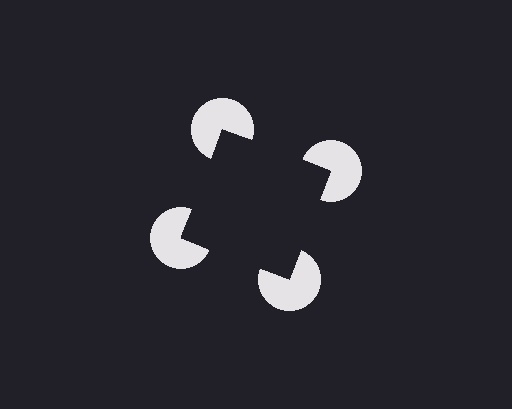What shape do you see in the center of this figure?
An illusory square — its edges are inferred from the aligned wedge cuts in the pac-man discs, not physically drawn.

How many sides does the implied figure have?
4 sides.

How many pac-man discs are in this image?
There are 4 — one at each vertex of the illusory square.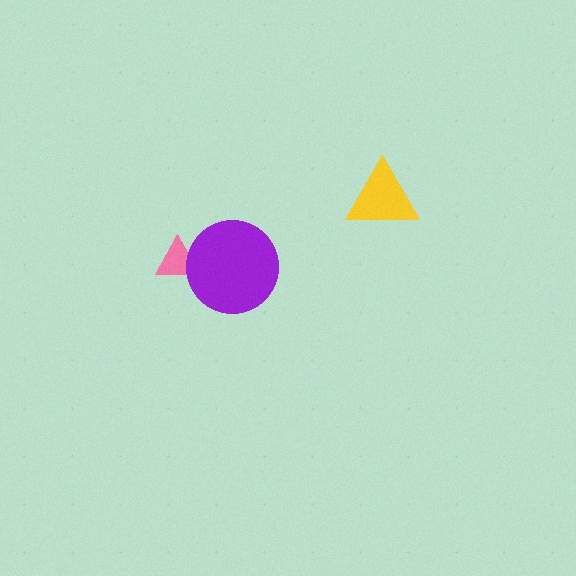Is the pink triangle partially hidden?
Yes, it is partially covered by another shape.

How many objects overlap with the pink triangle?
1 object overlaps with the pink triangle.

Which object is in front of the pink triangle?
The purple circle is in front of the pink triangle.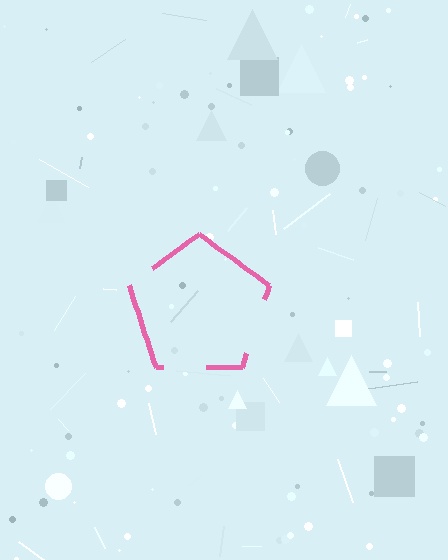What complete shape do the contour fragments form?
The contour fragments form a pentagon.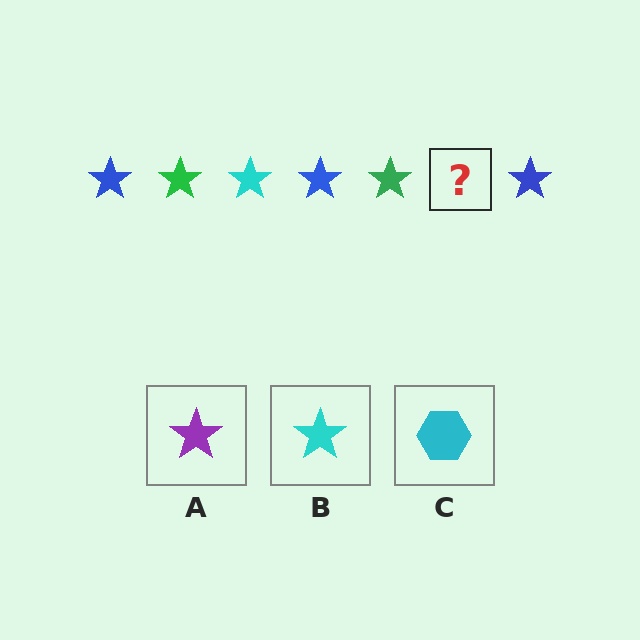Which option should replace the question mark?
Option B.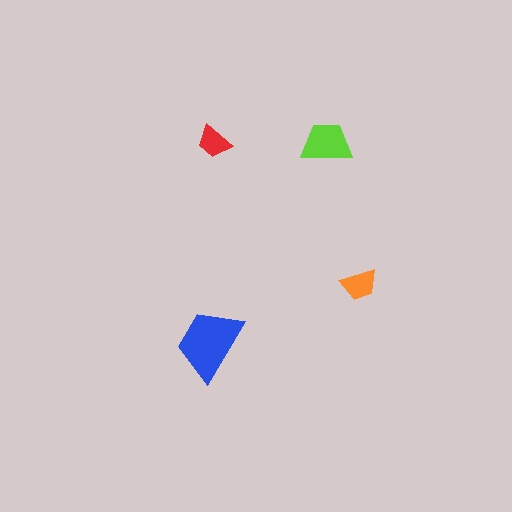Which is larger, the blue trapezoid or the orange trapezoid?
The blue one.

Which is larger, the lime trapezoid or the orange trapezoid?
The lime one.